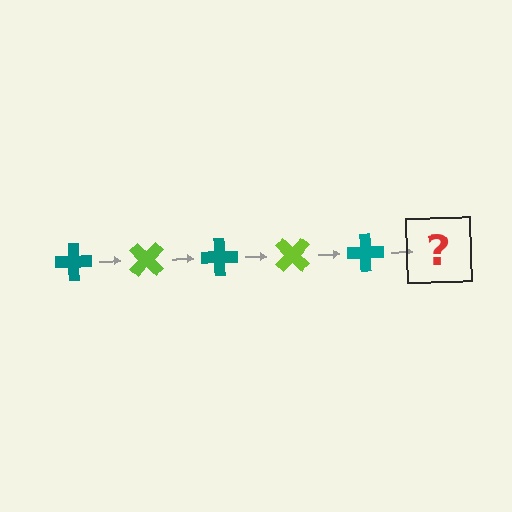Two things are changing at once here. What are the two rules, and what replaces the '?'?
The two rules are that it rotates 45 degrees each step and the color cycles through teal and lime. The '?' should be a lime cross, rotated 225 degrees from the start.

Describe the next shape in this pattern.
It should be a lime cross, rotated 225 degrees from the start.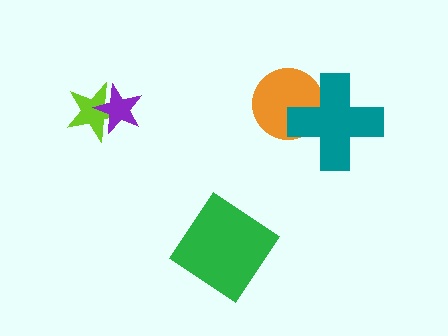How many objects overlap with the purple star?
1 object overlaps with the purple star.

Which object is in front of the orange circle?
The teal cross is in front of the orange circle.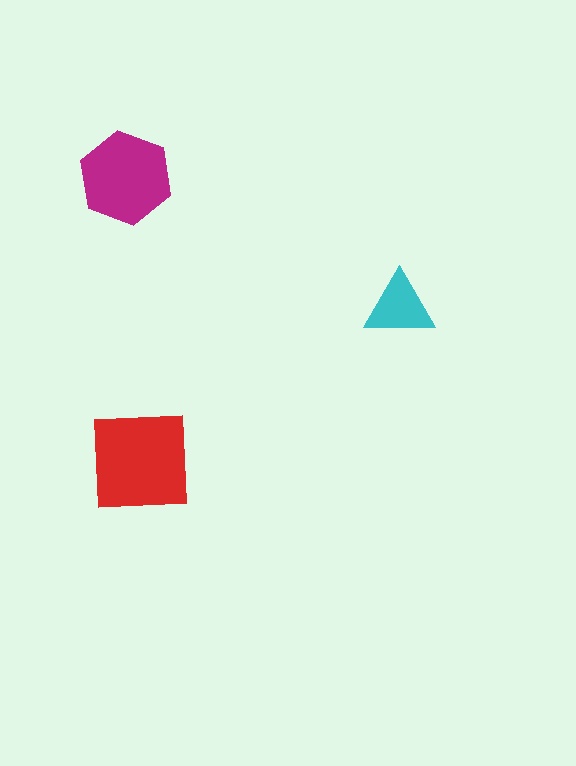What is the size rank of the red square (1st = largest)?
1st.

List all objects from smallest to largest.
The cyan triangle, the magenta hexagon, the red square.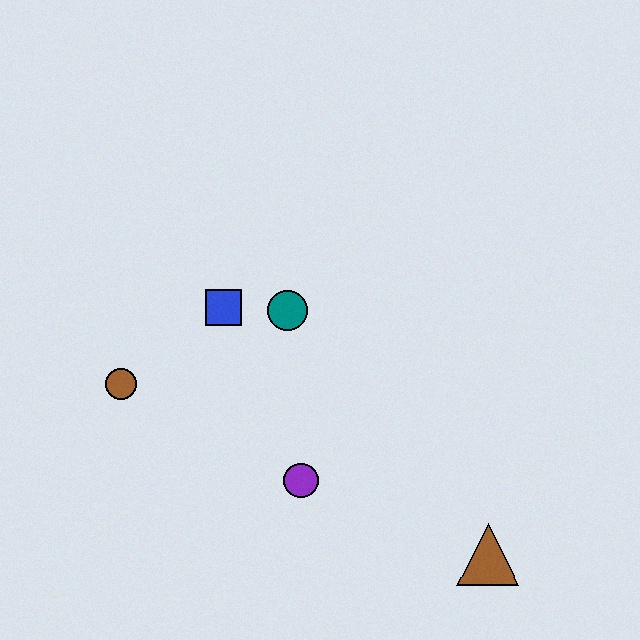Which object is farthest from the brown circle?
The brown triangle is farthest from the brown circle.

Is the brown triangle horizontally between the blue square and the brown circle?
No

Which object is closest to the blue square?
The teal circle is closest to the blue square.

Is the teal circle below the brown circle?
No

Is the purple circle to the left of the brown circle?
No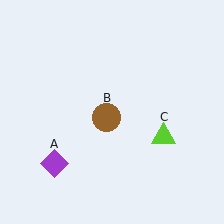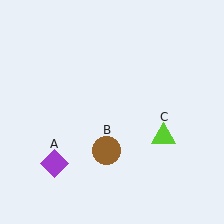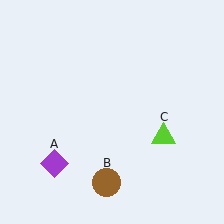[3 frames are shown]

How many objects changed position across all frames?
1 object changed position: brown circle (object B).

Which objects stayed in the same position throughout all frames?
Purple diamond (object A) and lime triangle (object C) remained stationary.